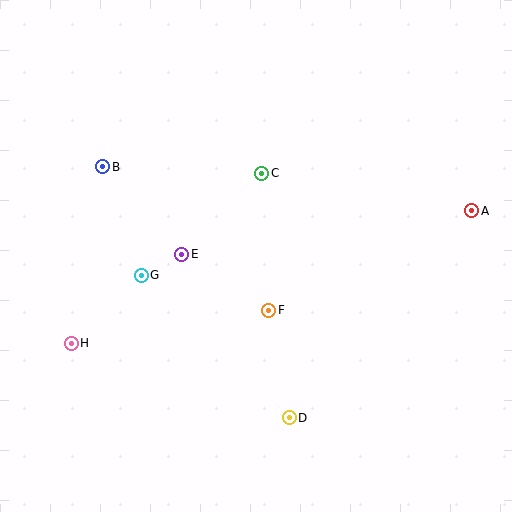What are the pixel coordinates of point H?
Point H is at (71, 343).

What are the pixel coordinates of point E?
Point E is at (182, 254).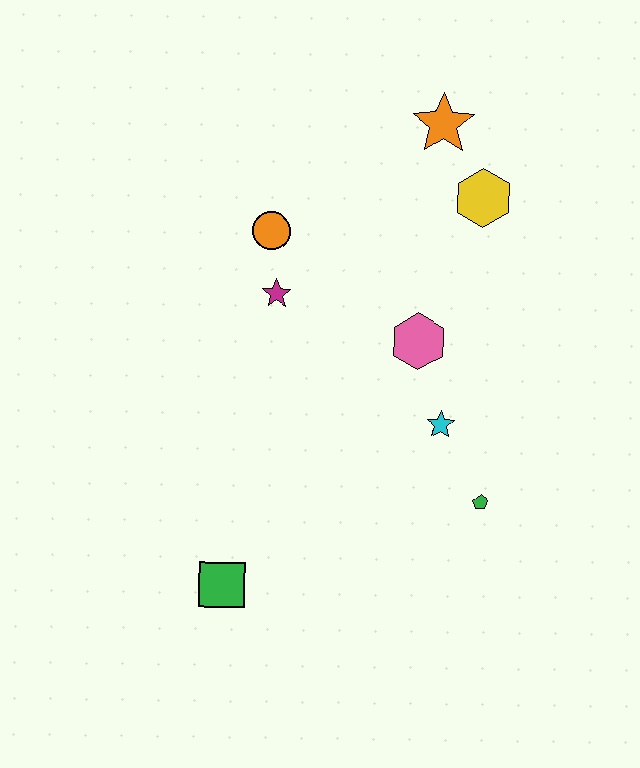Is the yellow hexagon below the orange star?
Yes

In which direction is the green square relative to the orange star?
The green square is below the orange star.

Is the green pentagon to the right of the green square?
Yes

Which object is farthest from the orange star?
The green square is farthest from the orange star.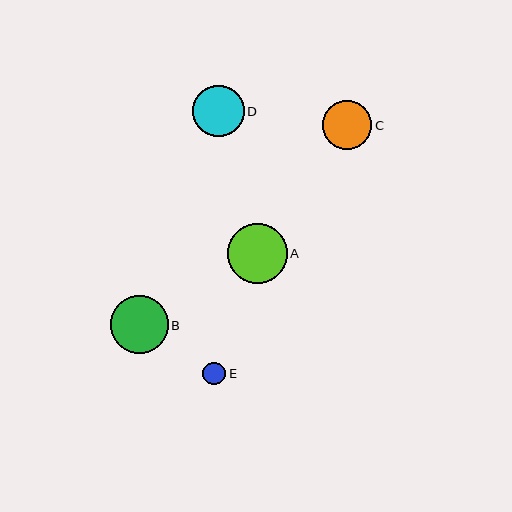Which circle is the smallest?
Circle E is the smallest with a size of approximately 23 pixels.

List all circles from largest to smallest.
From largest to smallest: A, B, D, C, E.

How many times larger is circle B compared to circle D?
Circle B is approximately 1.1 times the size of circle D.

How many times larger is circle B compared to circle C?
Circle B is approximately 1.2 times the size of circle C.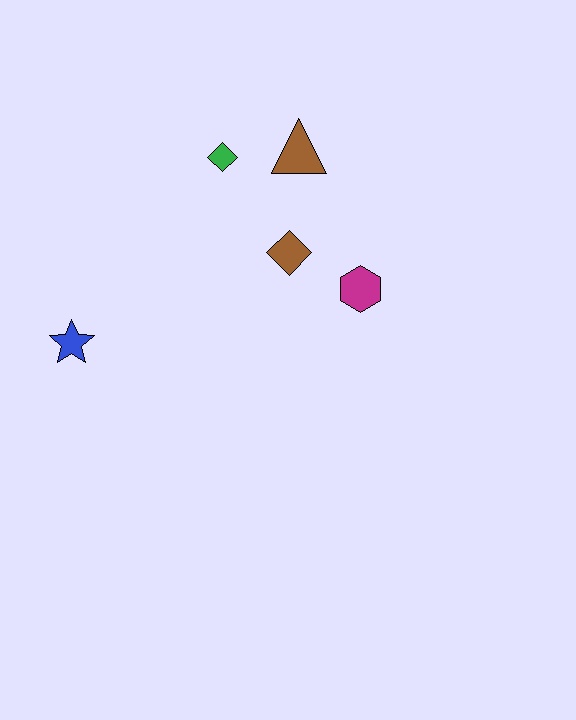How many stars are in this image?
There is 1 star.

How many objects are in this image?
There are 5 objects.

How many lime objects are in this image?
There are no lime objects.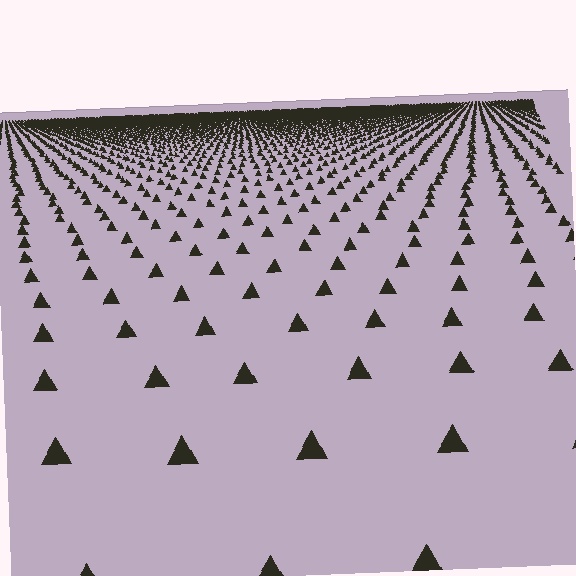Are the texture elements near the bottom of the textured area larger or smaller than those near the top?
Larger. Near the bottom, elements are closer to the viewer and appear at a bigger on-screen size.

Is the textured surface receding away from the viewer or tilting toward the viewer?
The surface is receding away from the viewer. Texture elements get smaller and denser toward the top.